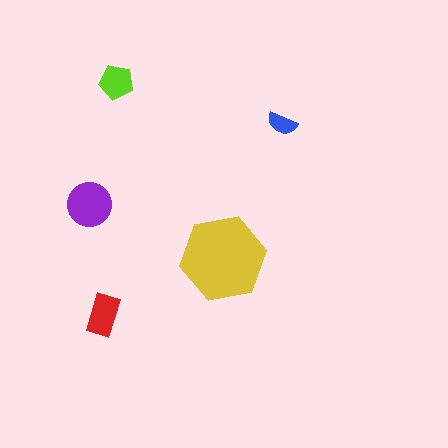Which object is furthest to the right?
The blue semicircle is rightmost.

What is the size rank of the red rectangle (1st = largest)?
3rd.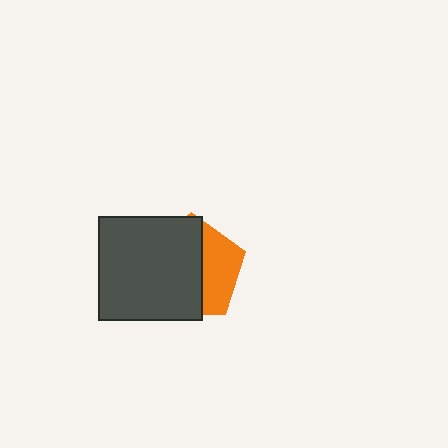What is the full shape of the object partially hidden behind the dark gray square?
The partially hidden object is an orange pentagon.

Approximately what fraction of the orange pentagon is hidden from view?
Roughly 65% of the orange pentagon is hidden behind the dark gray square.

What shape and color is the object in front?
The object in front is a dark gray square.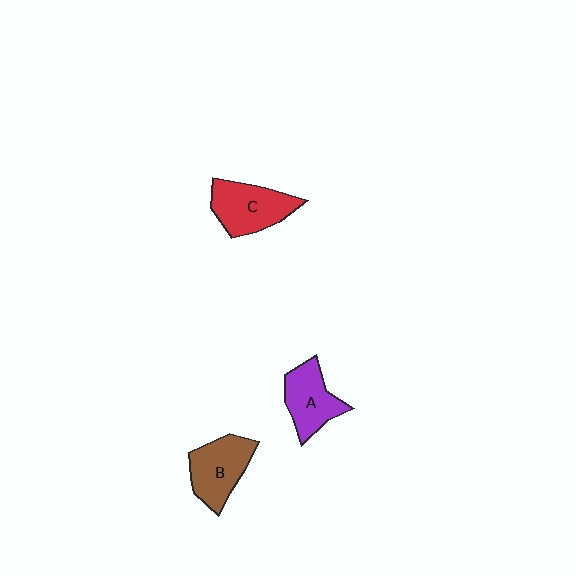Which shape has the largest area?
Shape C (red).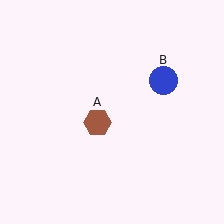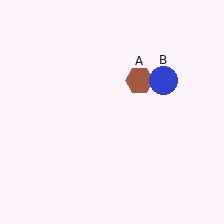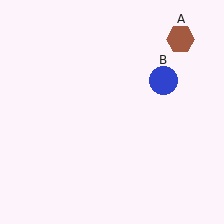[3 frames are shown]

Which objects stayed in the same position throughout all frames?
Blue circle (object B) remained stationary.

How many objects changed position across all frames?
1 object changed position: brown hexagon (object A).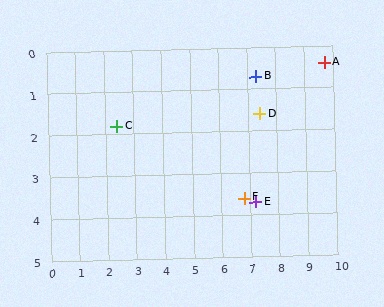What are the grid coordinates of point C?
Point C is at approximately (2.4, 1.8).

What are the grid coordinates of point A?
Point A is at approximately (9.7, 0.4).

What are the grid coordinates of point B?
Point B is at approximately (7.3, 0.7).